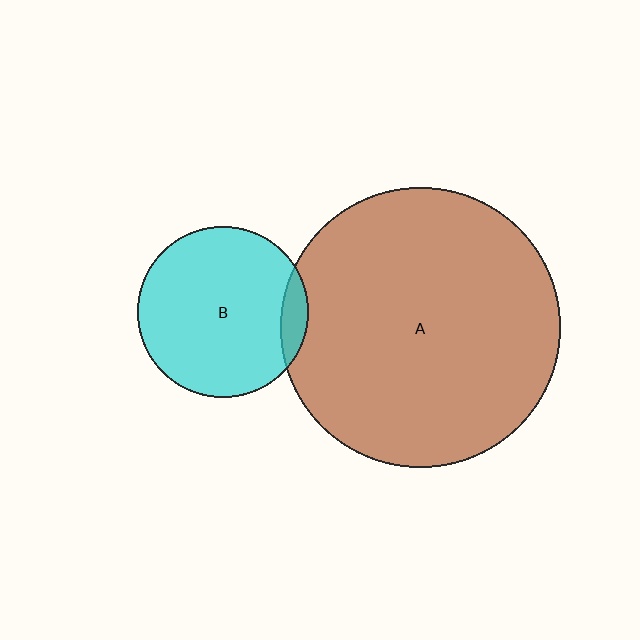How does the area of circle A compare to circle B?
Approximately 2.7 times.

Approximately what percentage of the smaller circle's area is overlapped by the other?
Approximately 10%.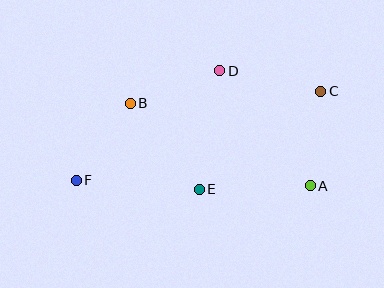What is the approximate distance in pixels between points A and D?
The distance between A and D is approximately 146 pixels.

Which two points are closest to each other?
Points B and F are closest to each other.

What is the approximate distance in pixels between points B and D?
The distance between B and D is approximately 95 pixels.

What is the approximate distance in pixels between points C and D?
The distance between C and D is approximately 103 pixels.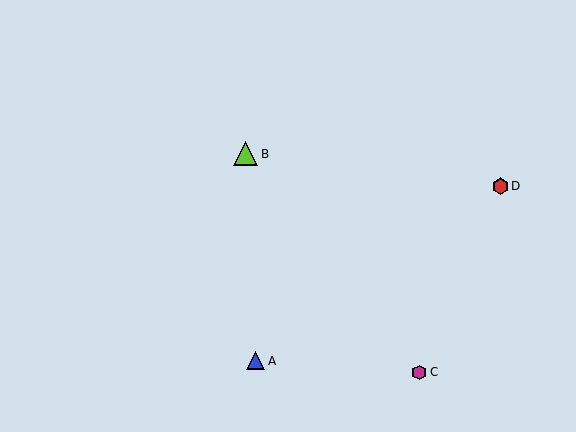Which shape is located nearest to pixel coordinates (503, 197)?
The red hexagon (labeled D) at (500, 186) is nearest to that location.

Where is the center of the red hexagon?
The center of the red hexagon is at (500, 186).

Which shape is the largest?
The lime triangle (labeled B) is the largest.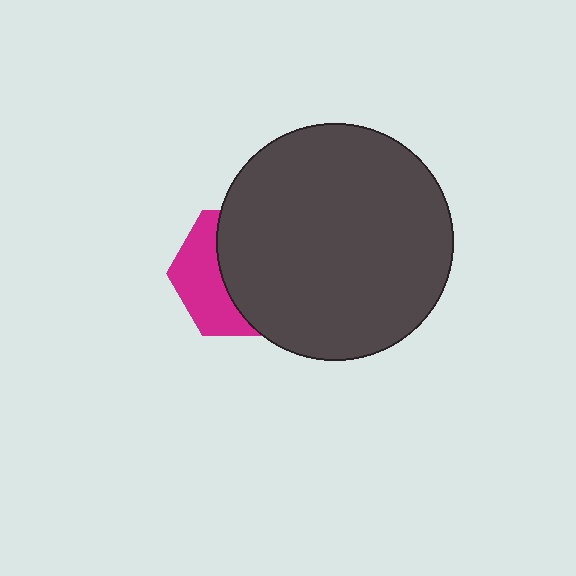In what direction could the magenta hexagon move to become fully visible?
The magenta hexagon could move left. That would shift it out from behind the dark gray circle entirely.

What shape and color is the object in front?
The object in front is a dark gray circle.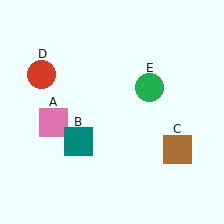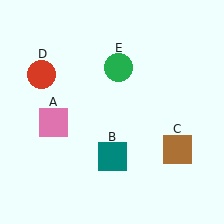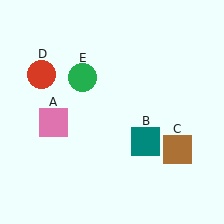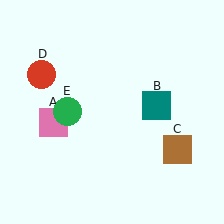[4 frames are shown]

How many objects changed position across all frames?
2 objects changed position: teal square (object B), green circle (object E).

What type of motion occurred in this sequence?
The teal square (object B), green circle (object E) rotated counterclockwise around the center of the scene.